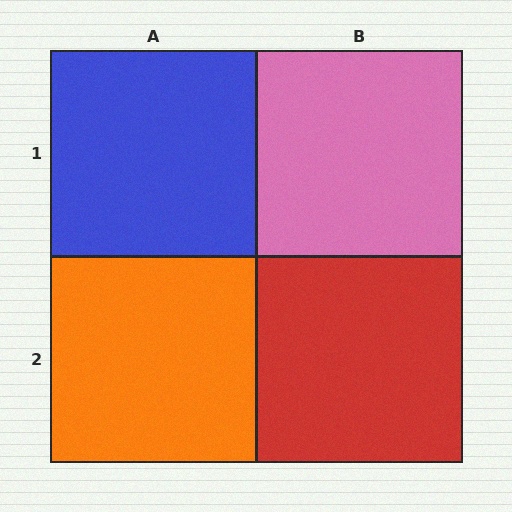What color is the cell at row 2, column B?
Red.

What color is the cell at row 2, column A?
Orange.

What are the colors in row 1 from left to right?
Blue, pink.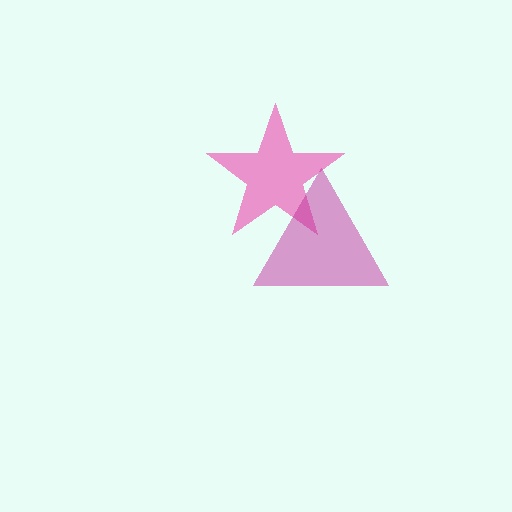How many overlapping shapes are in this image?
There are 2 overlapping shapes in the image.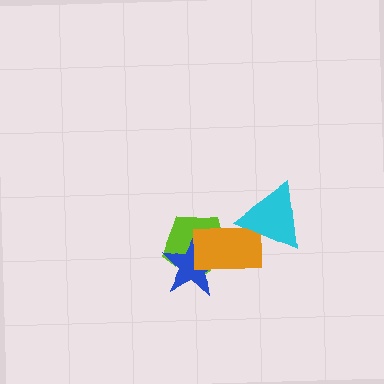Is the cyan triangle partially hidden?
No, no other shape covers it.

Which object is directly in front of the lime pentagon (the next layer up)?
The blue star is directly in front of the lime pentagon.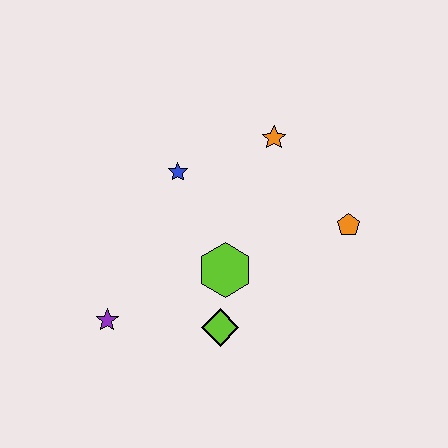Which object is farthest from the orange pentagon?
The purple star is farthest from the orange pentagon.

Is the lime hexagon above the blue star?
No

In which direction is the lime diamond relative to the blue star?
The lime diamond is below the blue star.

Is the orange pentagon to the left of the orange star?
No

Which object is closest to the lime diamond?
The lime hexagon is closest to the lime diamond.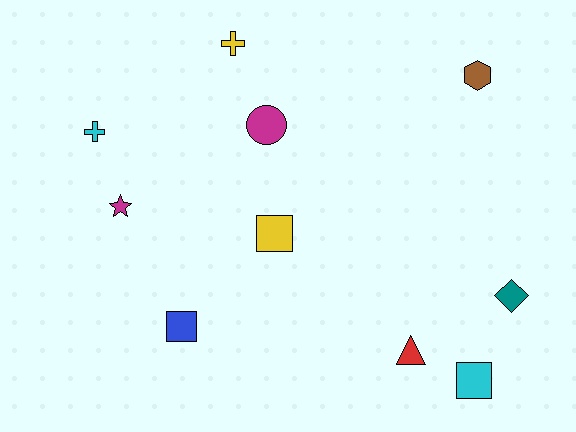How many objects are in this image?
There are 10 objects.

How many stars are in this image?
There is 1 star.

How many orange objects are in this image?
There are no orange objects.